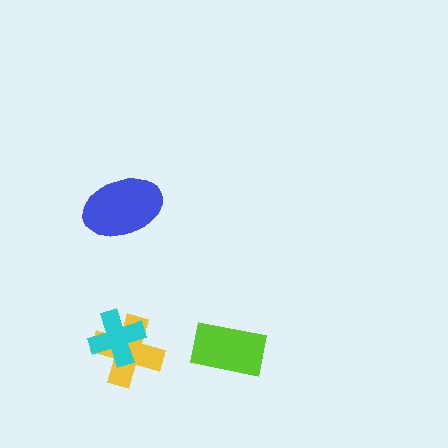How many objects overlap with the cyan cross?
1 object overlaps with the cyan cross.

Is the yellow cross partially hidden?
Yes, it is partially covered by another shape.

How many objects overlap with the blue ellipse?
0 objects overlap with the blue ellipse.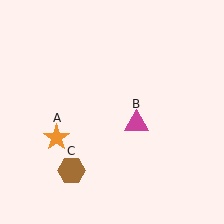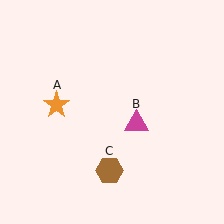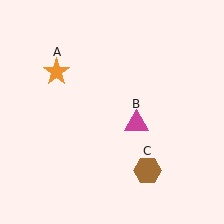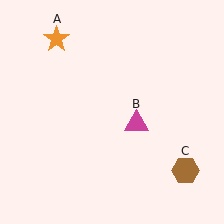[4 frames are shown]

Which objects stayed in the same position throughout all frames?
Magenta triangle (object B) remained stationary.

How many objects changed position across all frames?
2 objects changed position: orange star (object A), brown hexagon (object C).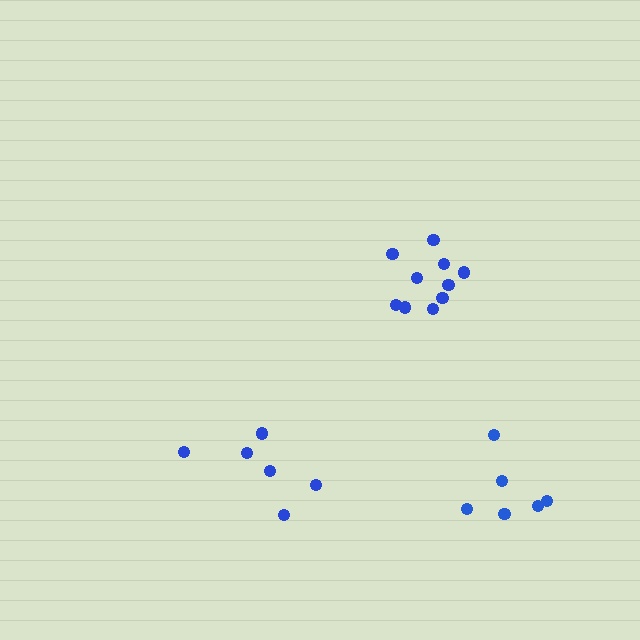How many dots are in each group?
Group 1: 6 dots, Group 2: 10 dots, Group 3: 6 dots (22 total).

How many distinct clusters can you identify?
There are 3 distinct clusters.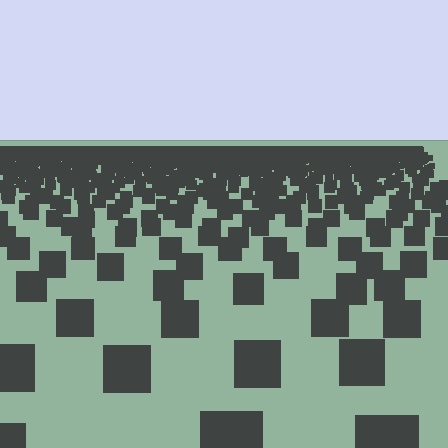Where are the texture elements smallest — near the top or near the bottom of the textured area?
Near the top.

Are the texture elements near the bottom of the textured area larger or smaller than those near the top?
Larger. Near the bottom, elements are closer to the viewer and appear at a bigger on-screen size.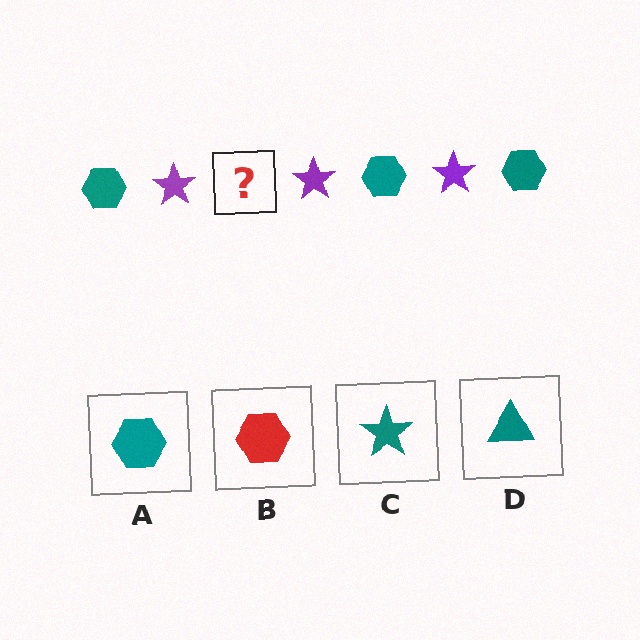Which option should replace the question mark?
Option A.